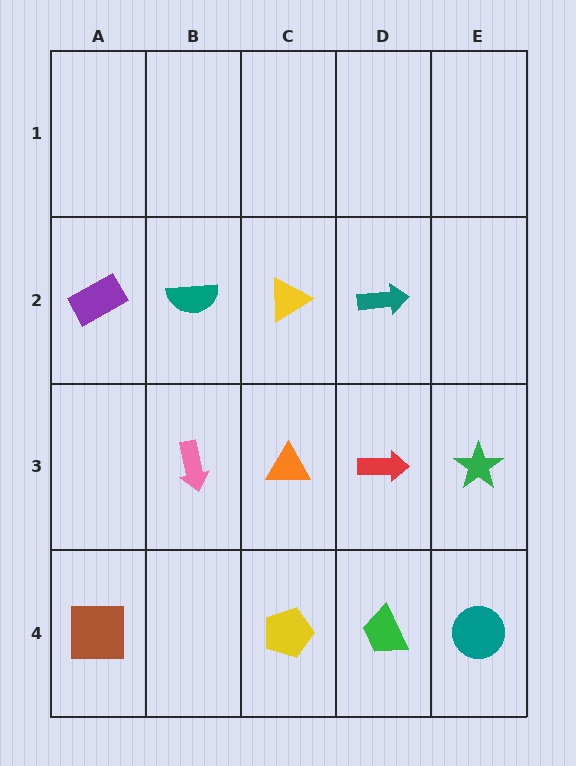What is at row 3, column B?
A pink arrow.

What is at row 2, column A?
A purple rectangle.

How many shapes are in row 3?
4 shapes.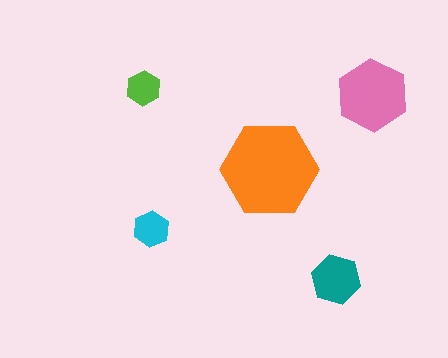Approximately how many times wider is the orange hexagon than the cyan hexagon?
About 2.5 times wider.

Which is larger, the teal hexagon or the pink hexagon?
The pink one.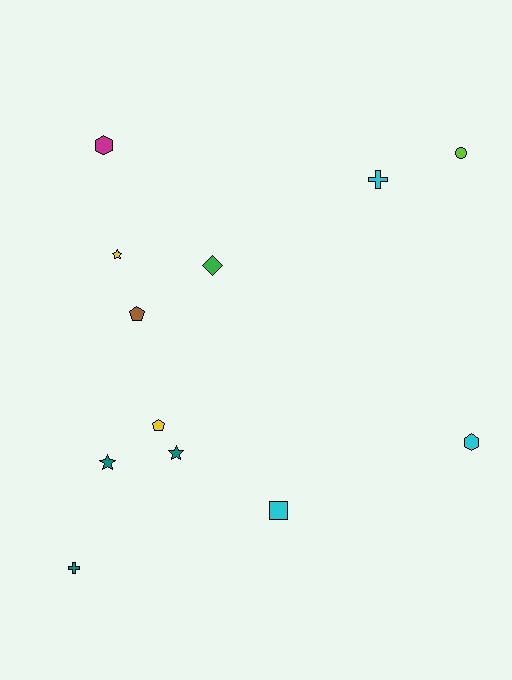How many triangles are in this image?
There are no triangles.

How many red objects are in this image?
There are no red objects.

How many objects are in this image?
There are 12 objects.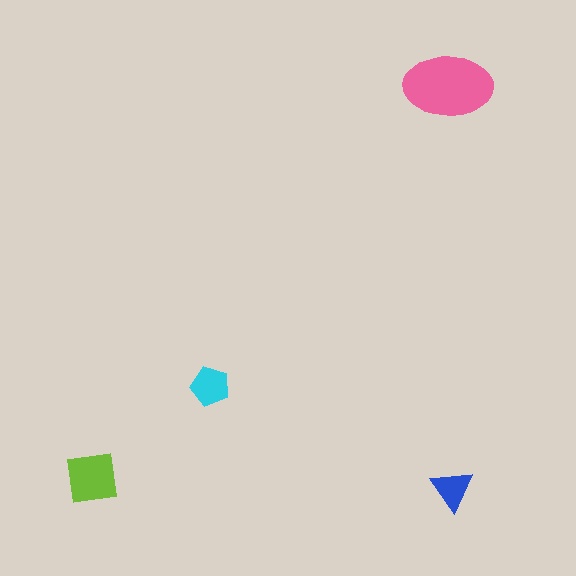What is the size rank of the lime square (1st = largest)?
2nd.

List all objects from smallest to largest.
The blue triangle, the cyan pentagon, the lime square, the pink ellipse.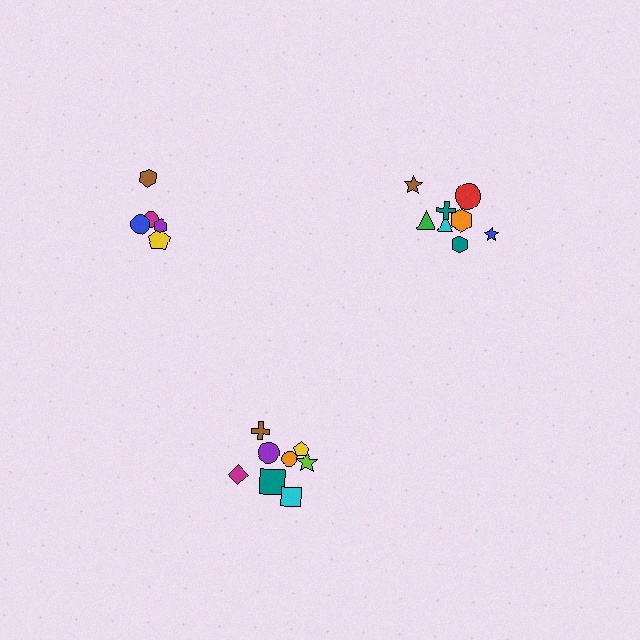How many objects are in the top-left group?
There are 5 objects.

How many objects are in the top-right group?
There are 8 objects.